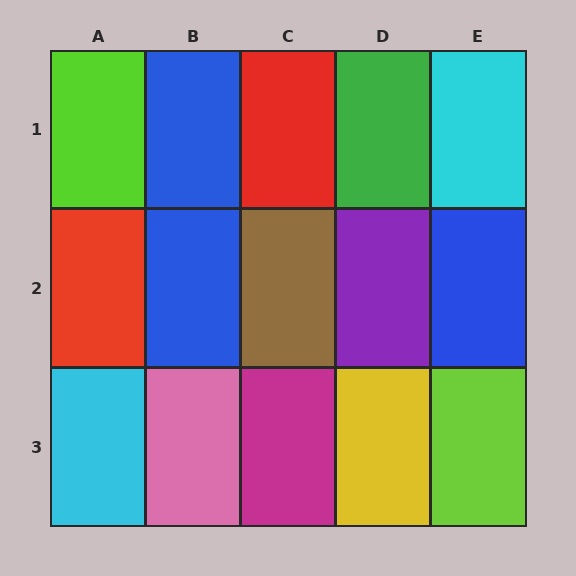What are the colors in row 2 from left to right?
Red, blue, brown, purple, blue.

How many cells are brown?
1 cell is brown.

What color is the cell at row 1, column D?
Green.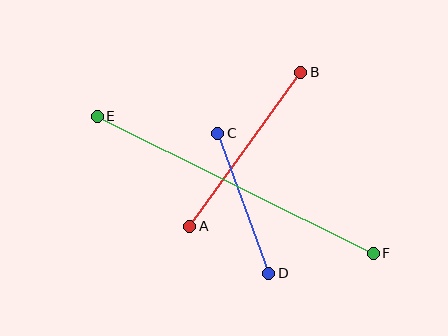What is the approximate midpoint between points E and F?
The midpoint is at approximately (235, 185) pixels.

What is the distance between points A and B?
The distance is approximately 190 pixels.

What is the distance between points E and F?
The distance is approximately 308 pixels.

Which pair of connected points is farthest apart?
Points E and F are farthest apart.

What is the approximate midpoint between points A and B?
The midpoint is at approximately (245, 149) pixels.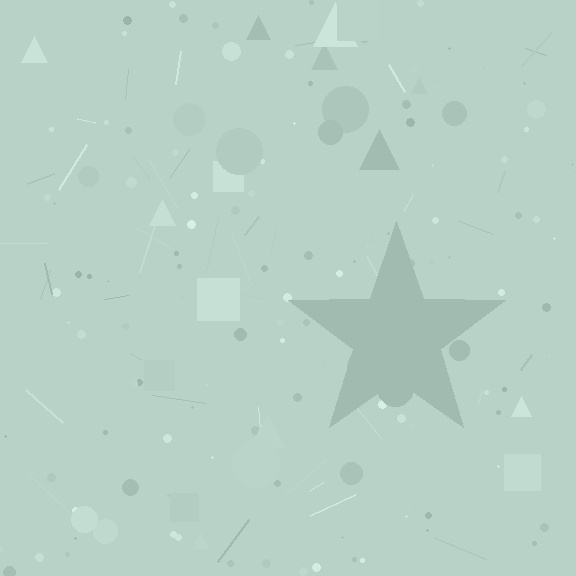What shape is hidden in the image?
A star is hidden in the image.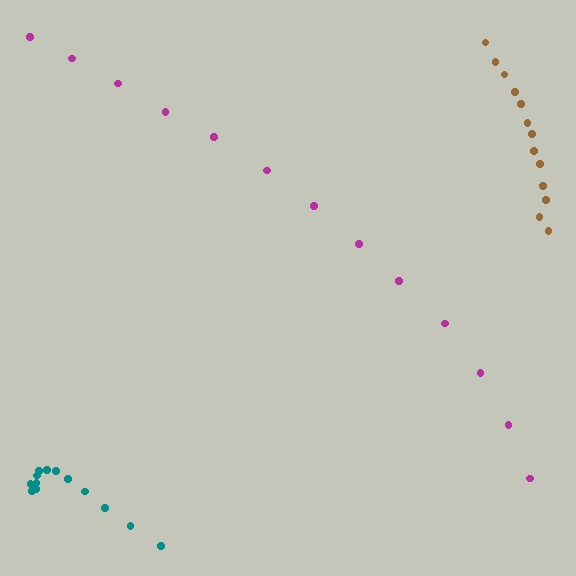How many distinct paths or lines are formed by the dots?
There are 3 distinct paths.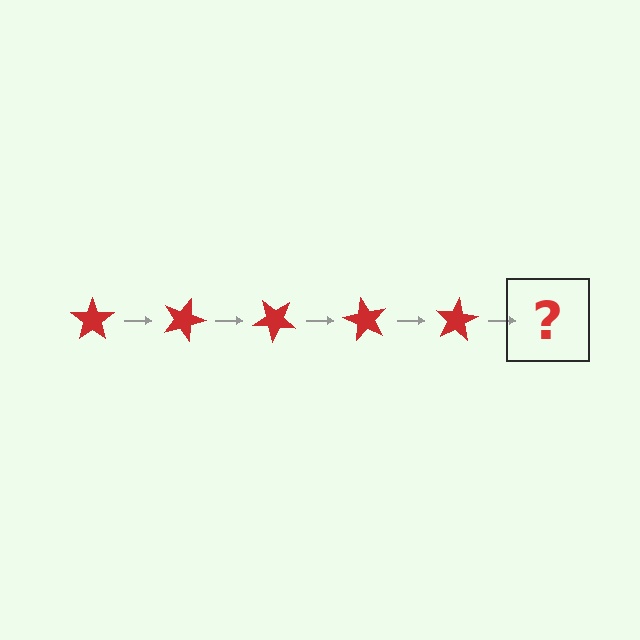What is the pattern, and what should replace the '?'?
The pattern is that the star rotates 20 degrees each step. The '?' should be a red star rotated 100 degrees.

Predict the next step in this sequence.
The next step is a red star rotated 100 degrees.